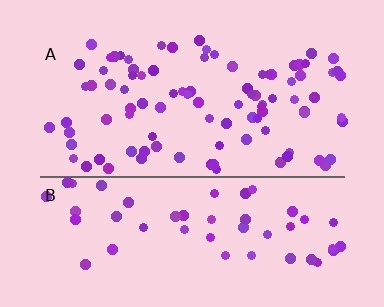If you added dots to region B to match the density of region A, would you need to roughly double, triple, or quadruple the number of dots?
Approximately double.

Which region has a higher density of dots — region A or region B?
A (the top).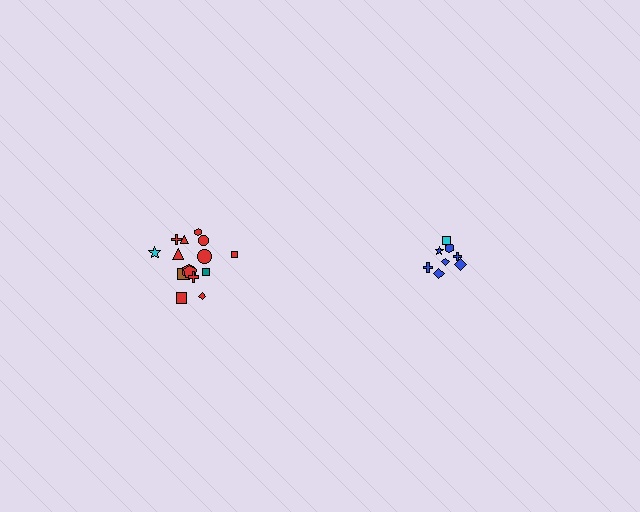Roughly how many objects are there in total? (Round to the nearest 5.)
Roughly 25 objects in total.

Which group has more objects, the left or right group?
The left group.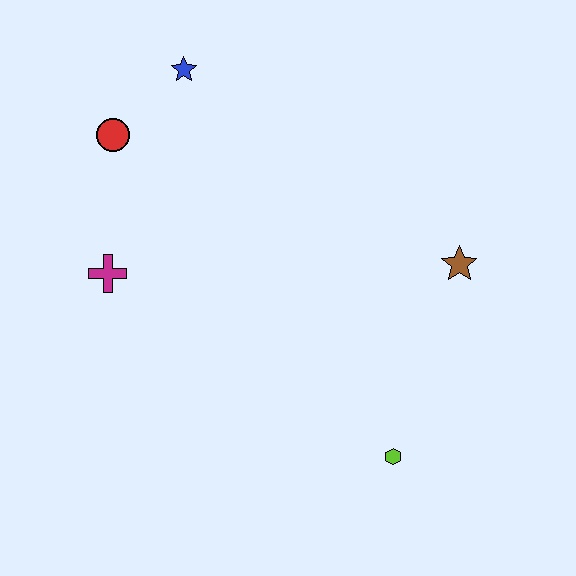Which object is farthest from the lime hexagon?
The blue star is farthest from the lime hexagon.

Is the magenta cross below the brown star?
Yes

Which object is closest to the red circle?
The blue star is closest to the red circle.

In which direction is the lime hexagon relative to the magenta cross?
The lime hexagon is to the right of the magenta cross.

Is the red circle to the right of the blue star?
No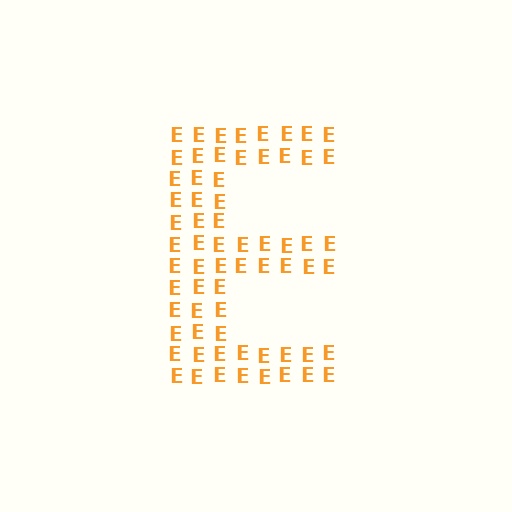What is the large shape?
The large shape is the letter E.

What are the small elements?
The small elements are letter E's.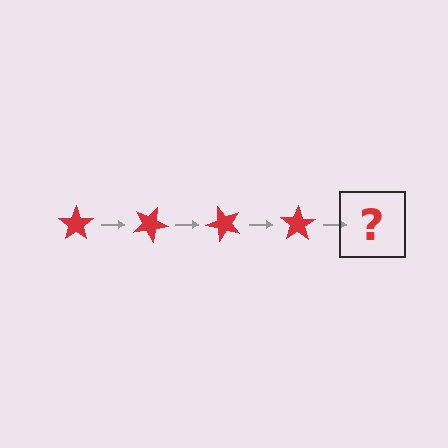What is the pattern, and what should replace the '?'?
The pattern is that the star rotates 25 degrees each step. The '?' should be a red star rotated 100 degrees.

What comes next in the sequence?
The next element should be a red star rotated 100 degrees.